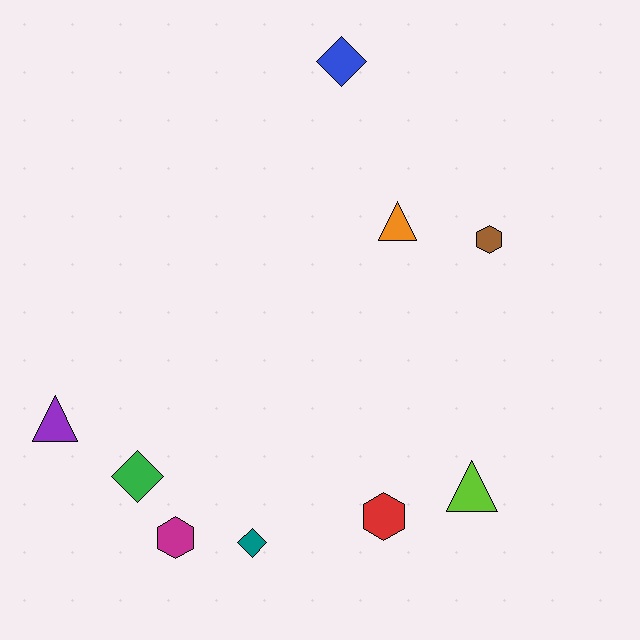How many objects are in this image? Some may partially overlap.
There are 9 objects.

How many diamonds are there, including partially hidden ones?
There are 3 diamonds.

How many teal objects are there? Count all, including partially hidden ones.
There is 1 teal object.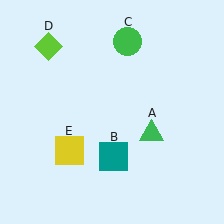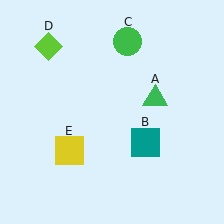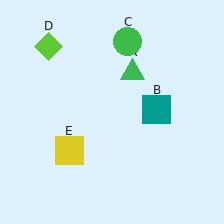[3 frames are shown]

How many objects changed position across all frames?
2 objects changed position: green triangle (object A), teal square (object B).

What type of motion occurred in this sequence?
The green triangle (object A), teal square (object B) rotated counterclockwise around the center of the scene.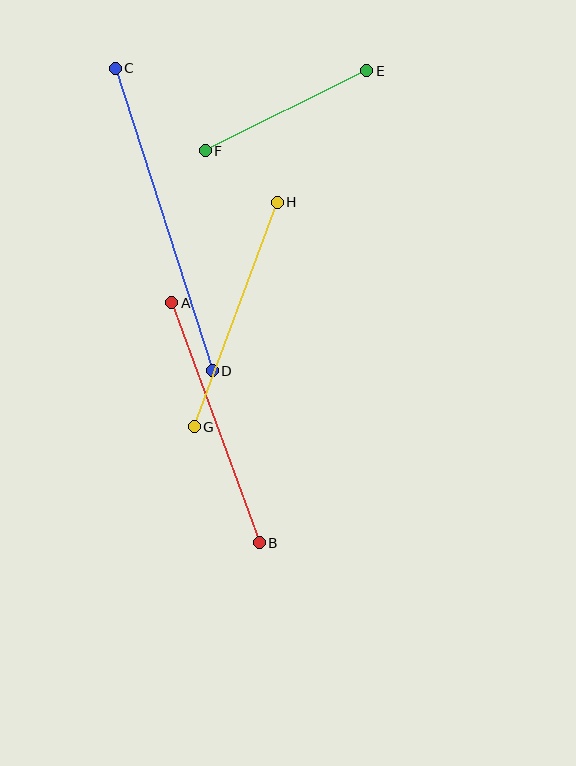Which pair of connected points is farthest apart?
Points C and D are farthest apart.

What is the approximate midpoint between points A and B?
The midpoint is at approximately (215, 423) pixels.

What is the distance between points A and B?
The distance is approximately 255 pixels.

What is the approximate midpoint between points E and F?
The midpoint is at approximately (286, 111) pixels.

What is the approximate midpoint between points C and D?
The midpoint is at approximately (164, 219) pixels.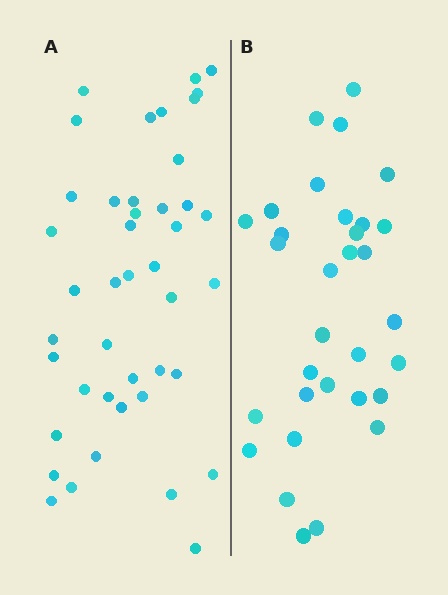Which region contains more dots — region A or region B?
Region A (the left region) has more dots.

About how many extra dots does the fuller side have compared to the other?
Region A has roughly 12 or so more dots than region B.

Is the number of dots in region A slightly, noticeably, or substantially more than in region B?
Region A has noticeably more, but not dramatically so. The ratio is roughly 1.3 to 1.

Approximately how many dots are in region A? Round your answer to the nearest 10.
About 40 dots. (The exact count is 43, which rounds to 40.)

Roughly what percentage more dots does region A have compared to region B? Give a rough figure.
About 35% more.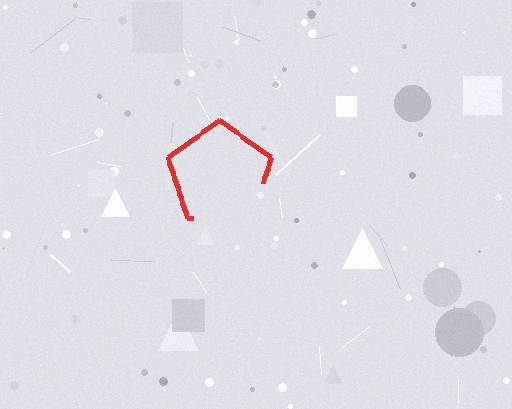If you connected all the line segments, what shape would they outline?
They would outline a pentagon.